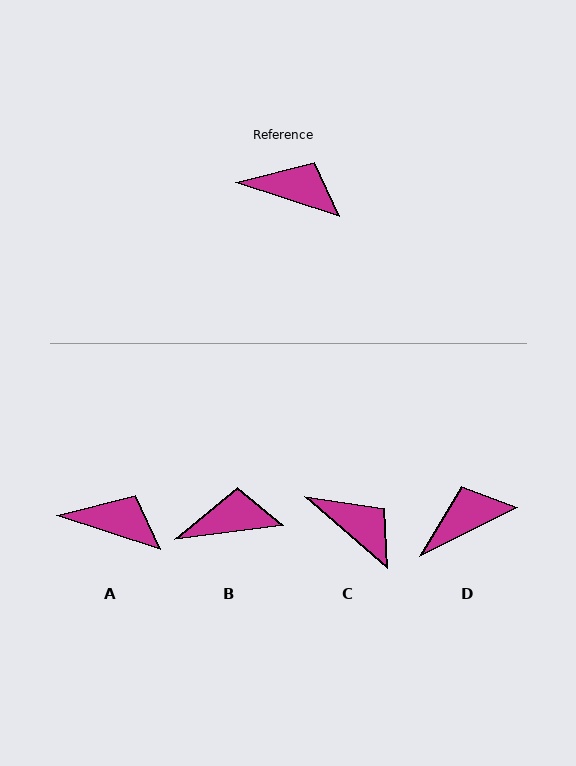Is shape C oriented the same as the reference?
No, it is off by about 23 degrees.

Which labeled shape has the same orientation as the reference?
A.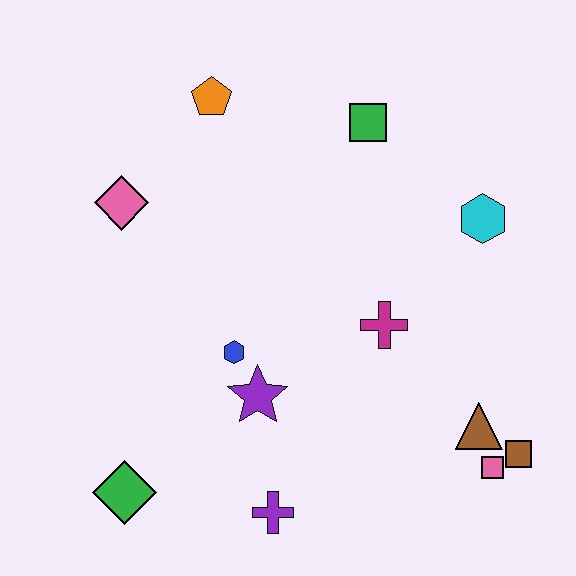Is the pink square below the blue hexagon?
Yes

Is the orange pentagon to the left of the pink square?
Yes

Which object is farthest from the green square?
The green diamond is farthest from the green square.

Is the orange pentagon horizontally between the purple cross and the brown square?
No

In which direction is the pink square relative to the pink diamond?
The pink square is to the right of the pink diamond.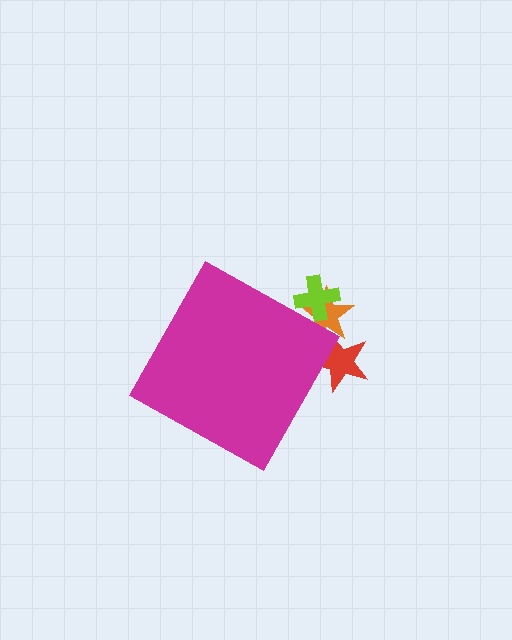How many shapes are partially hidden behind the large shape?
3 shapes are partially hidden.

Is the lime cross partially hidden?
Yes, the lime cross is partially hidden behind the magenta diamond.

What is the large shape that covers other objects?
A magenta diamond.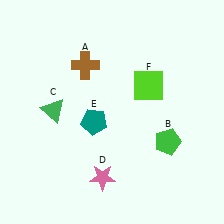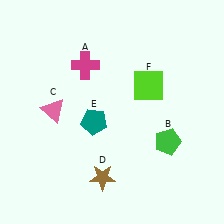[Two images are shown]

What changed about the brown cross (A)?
In Image 1, A is brown. In Image 2, it changed to magenta.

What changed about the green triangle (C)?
In Image 1, C is green. In Image 2, it changed to pink.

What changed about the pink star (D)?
In Image 1, D is pink. In Image 2, it changed to brown.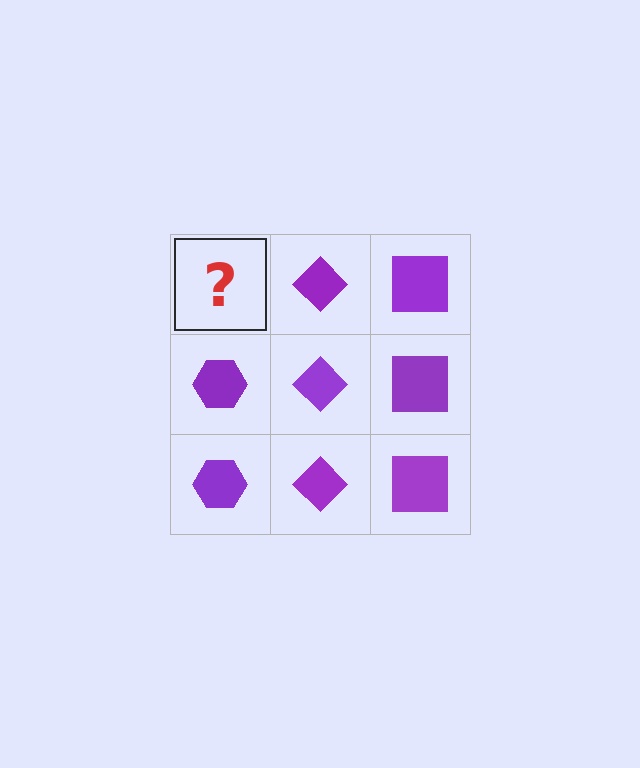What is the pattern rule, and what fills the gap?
The rule is that each column has a consistent shape. The gap should be filled with a purple hexagon.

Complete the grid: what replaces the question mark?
The question mark should be replaced with a purple hexagon.